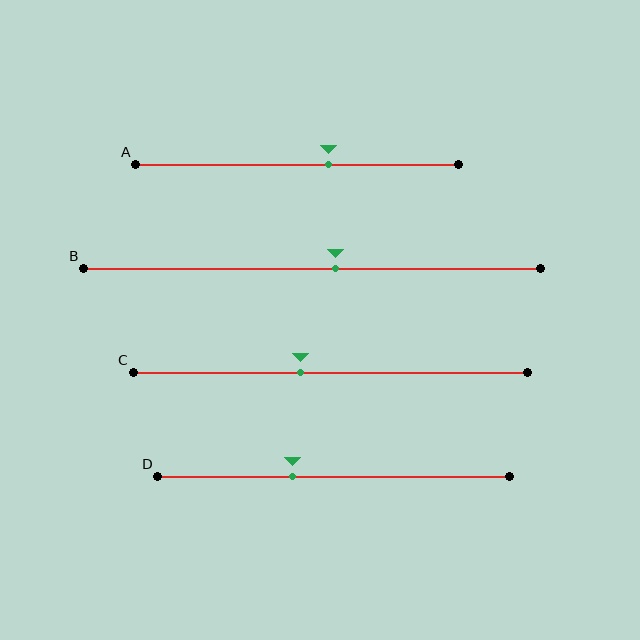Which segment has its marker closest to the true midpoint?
Segment B has its marker closest to the true midpoint.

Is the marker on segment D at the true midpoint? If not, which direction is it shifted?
No, the marker on segment D is shifted to the left by about 12% of the segment length.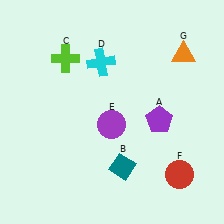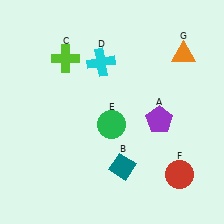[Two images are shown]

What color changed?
The circle (E) changed from purple in Image 1 to green in Image 2.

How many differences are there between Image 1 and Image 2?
There is 1 difference between the two images.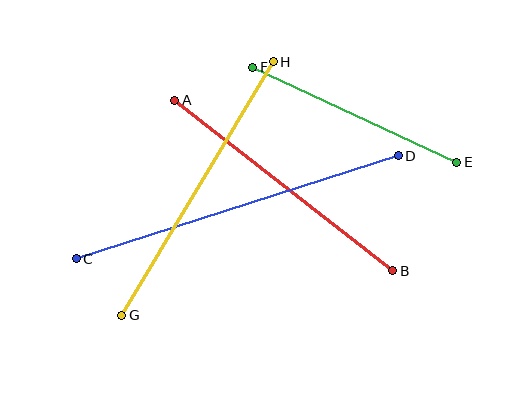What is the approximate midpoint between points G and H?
The midpoint is at approximately (197, 188) pixels.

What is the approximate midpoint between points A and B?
The midpoint is at approximately (284, 186) pixels.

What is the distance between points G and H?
The distance is approximately 295 pixels.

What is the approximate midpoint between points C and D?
The midpoint is at approximately (237, 207) pixels.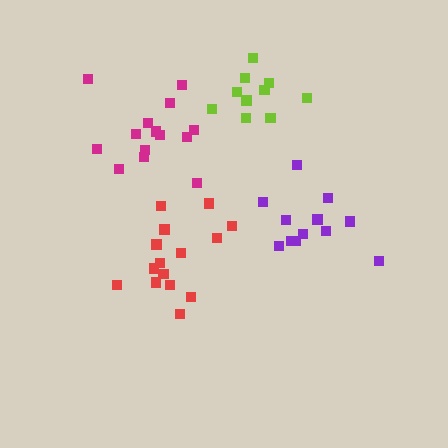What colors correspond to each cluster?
The clusters are colored: red, purple, lime, magenta.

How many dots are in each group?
Group 1: 15 dots, Group 2: 12 dots, Group 3: 10 dots, Group 4: 14 dots (51 total).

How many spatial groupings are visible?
There are 4 spatial groupings.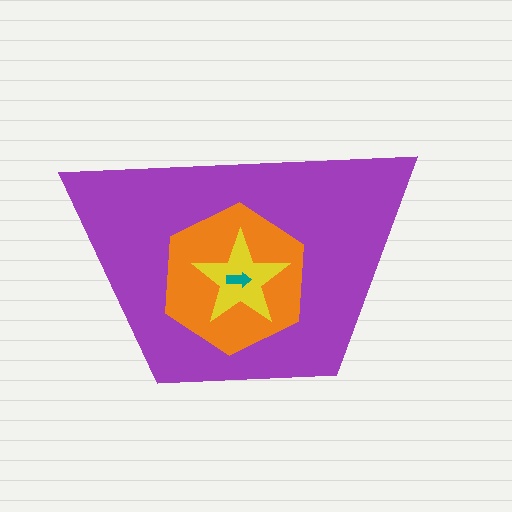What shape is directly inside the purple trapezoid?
The orange hexagon.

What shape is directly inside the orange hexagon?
The yellow star.